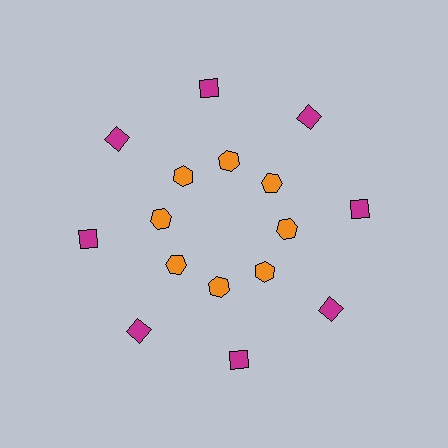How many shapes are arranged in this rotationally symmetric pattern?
There are 16 shapes, arranged in 8 groups of 2.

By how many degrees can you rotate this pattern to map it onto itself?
The pattern maps onto itself every 45 degrees of rotation.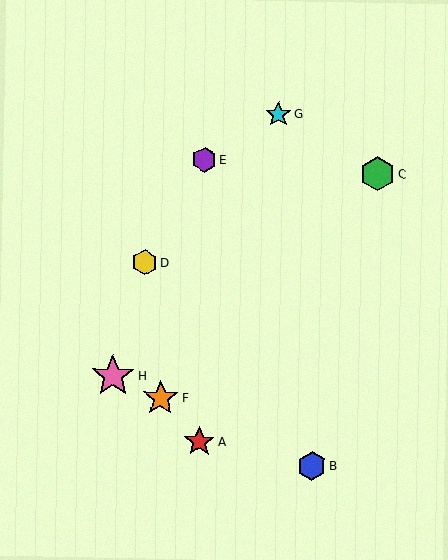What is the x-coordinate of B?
Object B is at x≈312.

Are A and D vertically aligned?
No, A is at x≈199 and D is at x≈145.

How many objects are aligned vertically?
2 objects (A, E) are aligned vertically.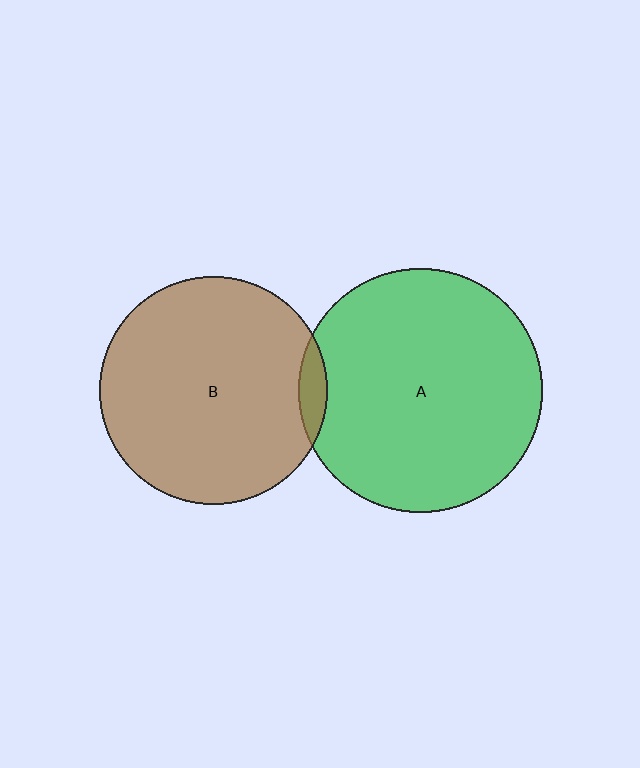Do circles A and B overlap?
Yes.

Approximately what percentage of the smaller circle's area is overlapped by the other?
Approximately 5%.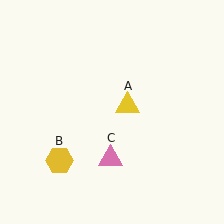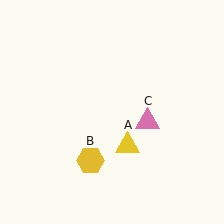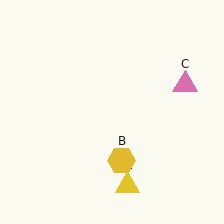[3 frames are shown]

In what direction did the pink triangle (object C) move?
The pink triangle (object C) moved up and to the right.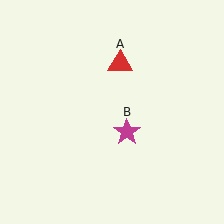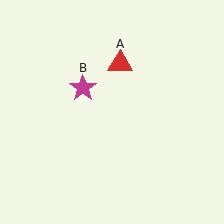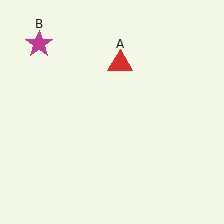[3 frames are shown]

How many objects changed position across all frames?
1 object changed position: magenta star (object B).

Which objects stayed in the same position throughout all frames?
Red triangle (object A) remained stationary.